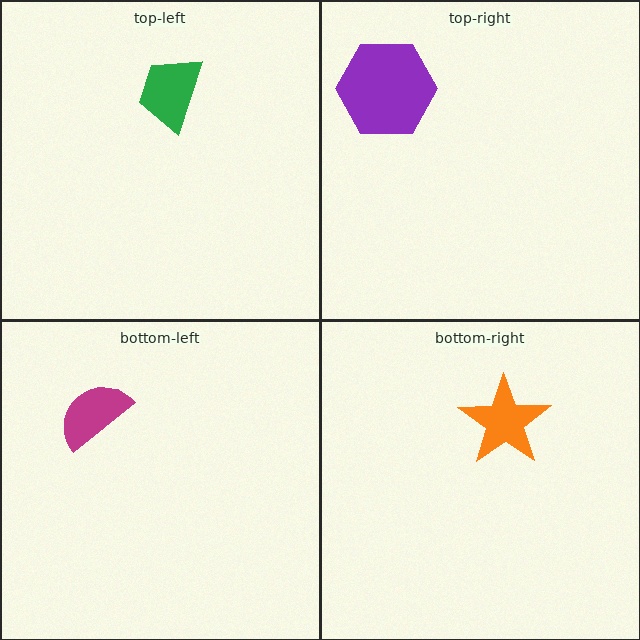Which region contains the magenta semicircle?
The bottom-left region.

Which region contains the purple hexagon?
The top-right region.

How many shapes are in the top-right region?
1.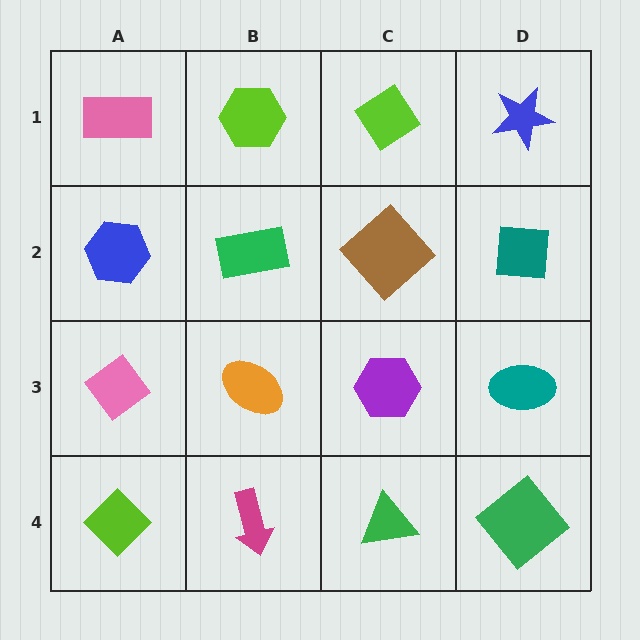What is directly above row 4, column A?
A pink diamond.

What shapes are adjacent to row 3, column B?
A green rectangle (row 2, column B), a magenta arrow (row 4, column B), a pink diamond (row 3, column A), a purple hexagon (row 3, column C).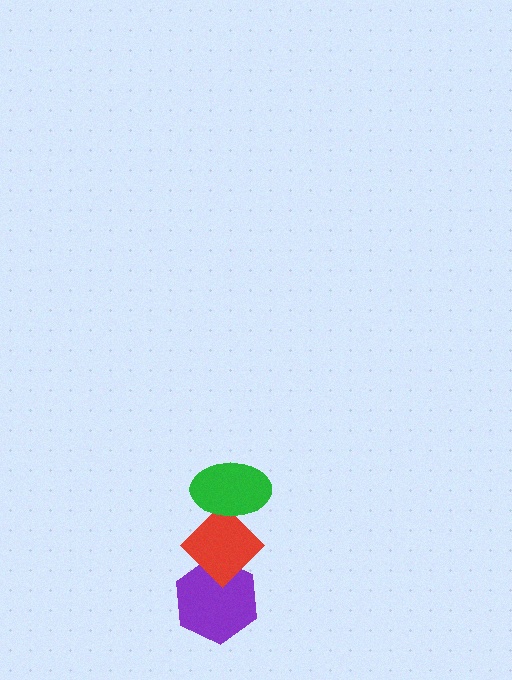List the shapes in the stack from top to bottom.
From top to bottom: the green ellipse, the red diamond, the purple hexagon.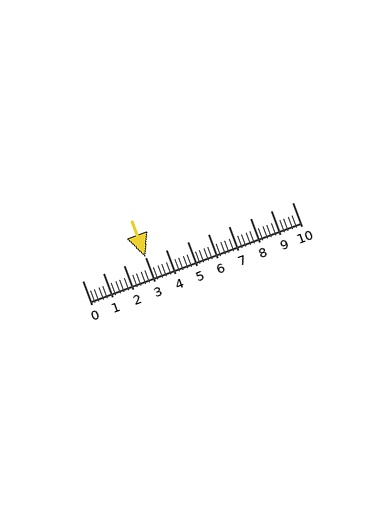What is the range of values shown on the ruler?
The ruler shows values from 0 to 10.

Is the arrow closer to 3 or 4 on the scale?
The arrow is closer to 3.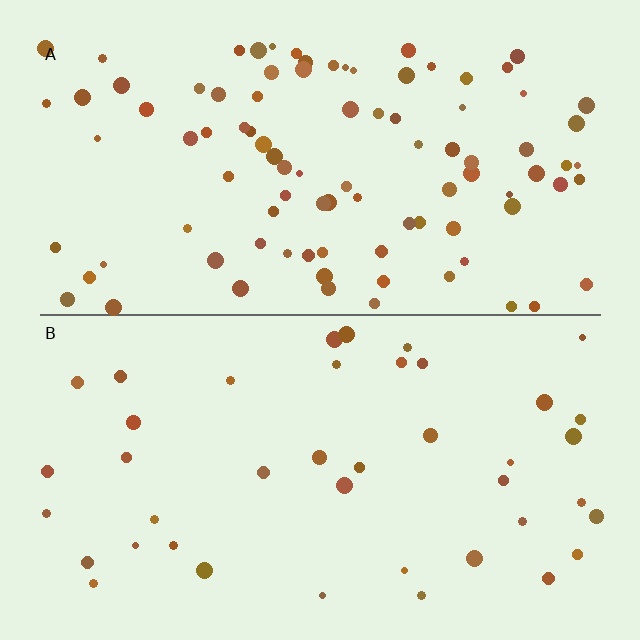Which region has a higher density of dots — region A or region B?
A (the top).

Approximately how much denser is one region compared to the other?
Approximately 2.3× — region A over region B.